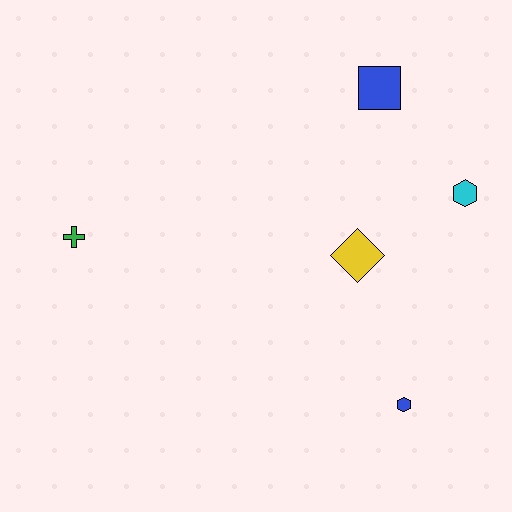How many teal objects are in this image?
There are no teal objects.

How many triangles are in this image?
There are no triangles.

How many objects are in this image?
There are 5 objects.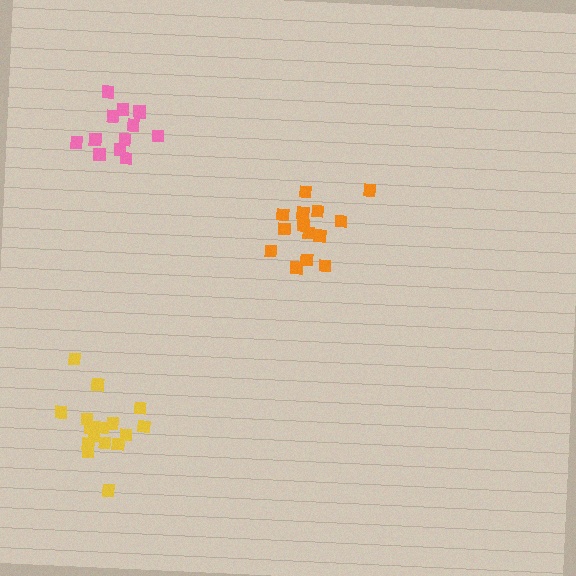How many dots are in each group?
Group 1: 14 dots, Group 2: 13 dots, Group 3: 16 dots (43 total).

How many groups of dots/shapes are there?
There are 3 groups.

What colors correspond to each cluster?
The clusters are colored: orange, pink, yellow.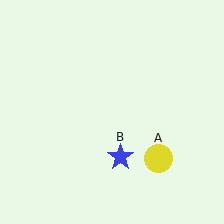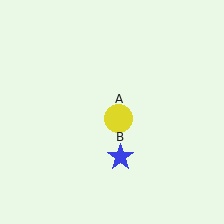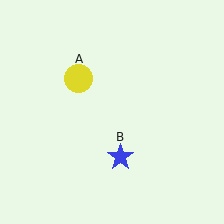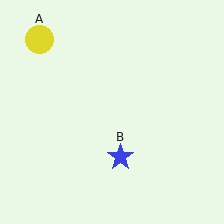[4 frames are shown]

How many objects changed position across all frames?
1 object changed position: yellow circle (object A).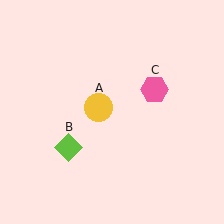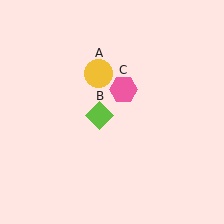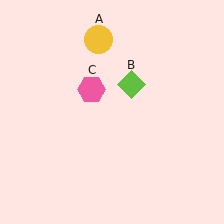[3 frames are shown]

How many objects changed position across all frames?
3 objects changed position: yellow circle (object A), lime diamond (object B), pink hexagon (object C).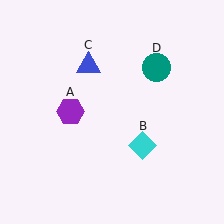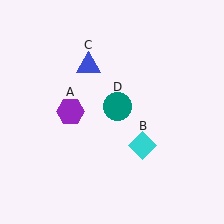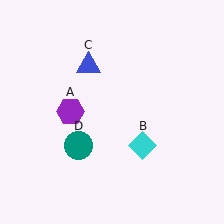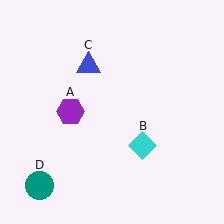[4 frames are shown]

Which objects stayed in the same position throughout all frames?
Purple hexagon (object A) and cyan diamond (object B) and blue triangle (object C) remained stationary.